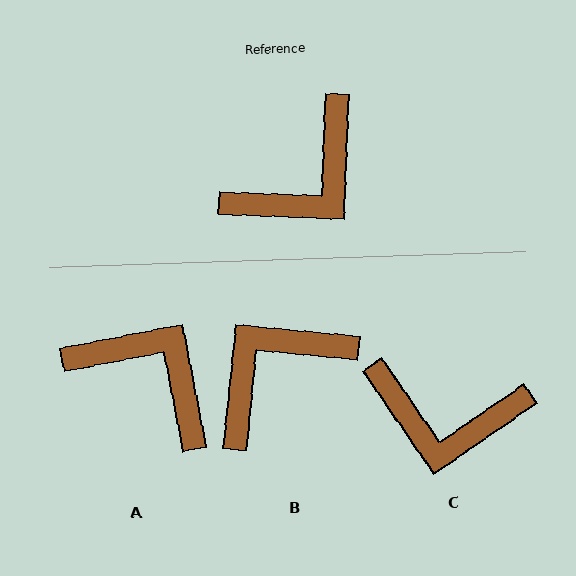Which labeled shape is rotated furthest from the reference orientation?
B, about 176 degrees away.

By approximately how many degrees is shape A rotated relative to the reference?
Approximately 103 degrees counter-clockwise.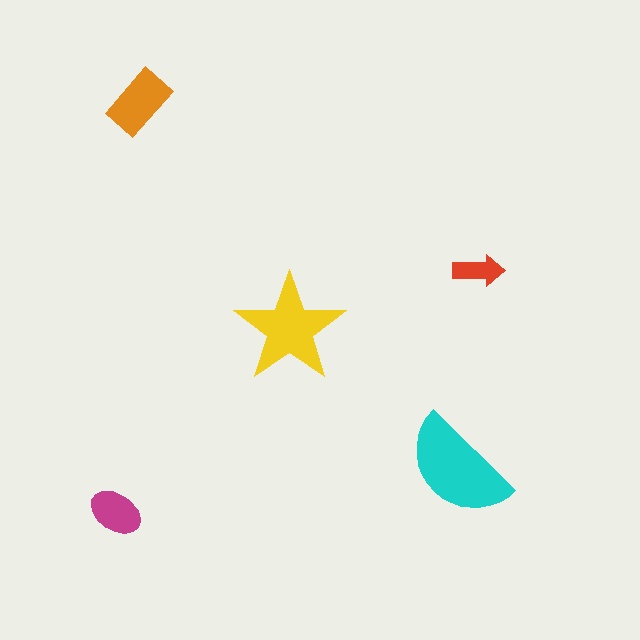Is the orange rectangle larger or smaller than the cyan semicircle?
Smaller.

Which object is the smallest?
The red arrow.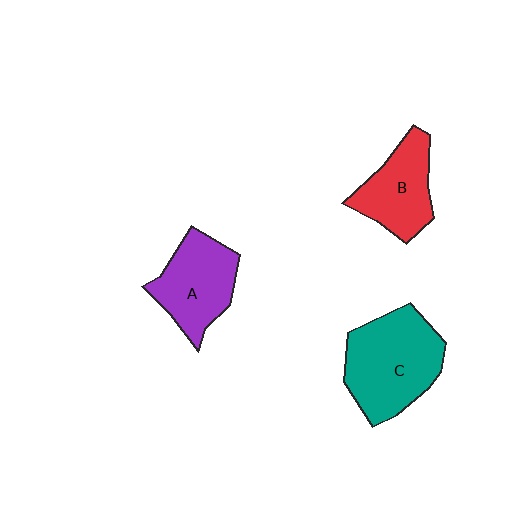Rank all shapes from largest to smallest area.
From largest to smallest: C (teal), A (purple), B (red).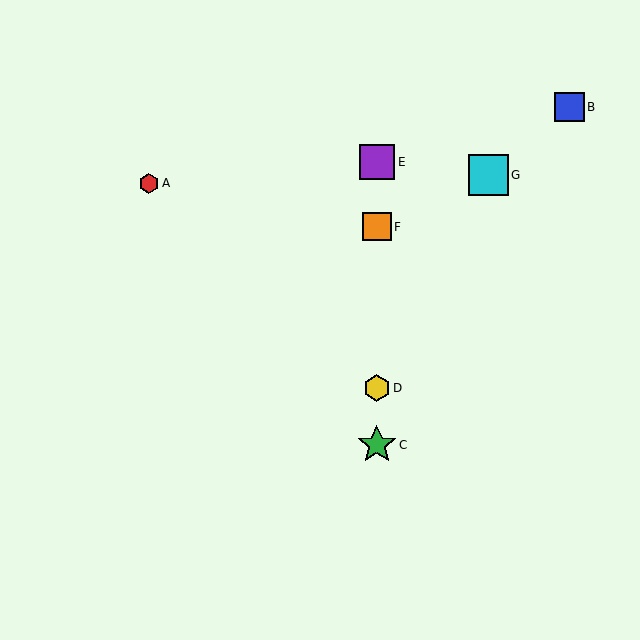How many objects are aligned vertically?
4 objects (C, D, E, F) are aligned vertically.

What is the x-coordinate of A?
Object A is at x≈149.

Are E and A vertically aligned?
No, E is at x≈377 and A is at x≈149.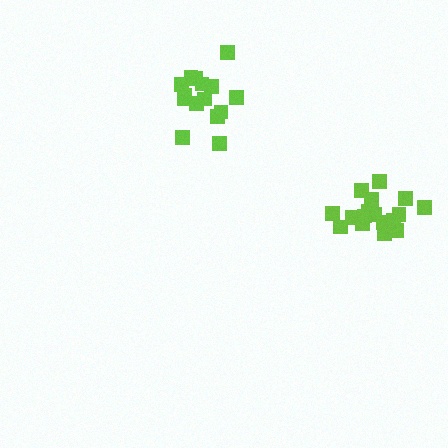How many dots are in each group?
Group 1: 17 dots, Group 2: 15 dots (32 total).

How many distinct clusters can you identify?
There are 2 distinct clusters.